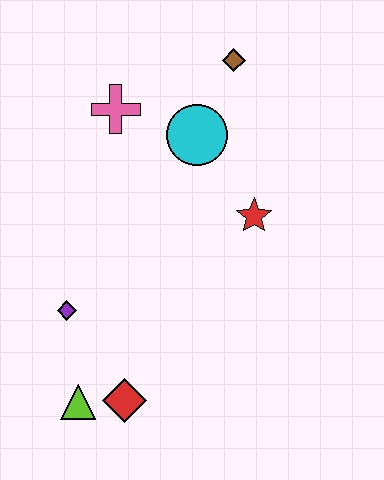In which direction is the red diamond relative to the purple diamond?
The red diamond is below the purple diamond.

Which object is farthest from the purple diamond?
The brown diamond is farthest from the purple diamond.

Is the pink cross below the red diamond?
No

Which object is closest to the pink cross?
The cyan circle is closest to the pink cross.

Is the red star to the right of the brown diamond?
Yes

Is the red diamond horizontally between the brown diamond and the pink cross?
Yes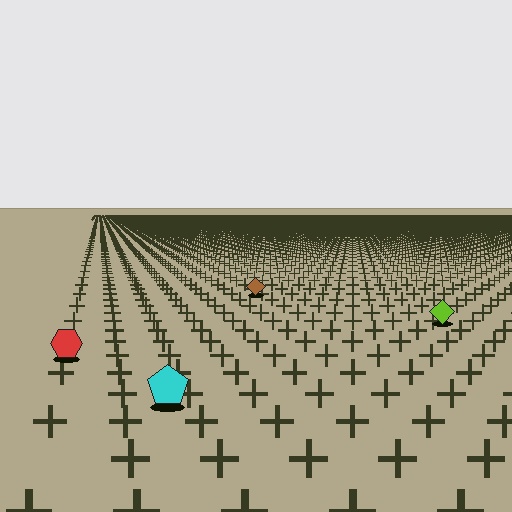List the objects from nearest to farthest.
From nearest to farthest: the cyan pentagon, the red hexagon, the lime diamond, the brown diamond.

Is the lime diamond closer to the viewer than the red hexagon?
No. The red hexagon is closer — you can tell from the texture gradient: the ground texture is coarser near it.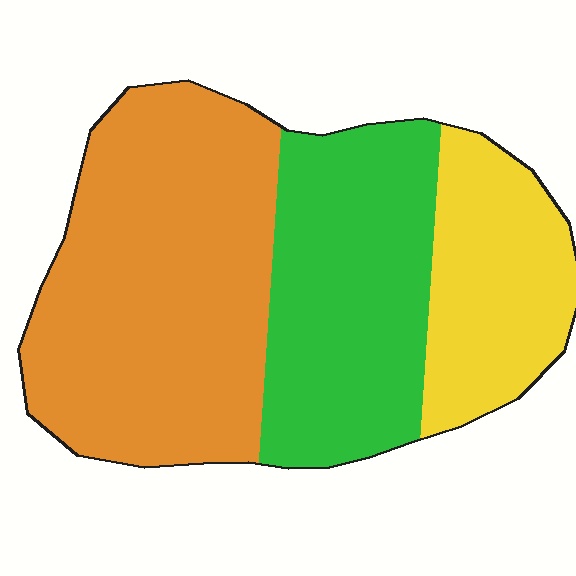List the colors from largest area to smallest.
From largest to smallest: orange, green, yellow.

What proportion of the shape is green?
Green takes up about one third (1/3) of the shape.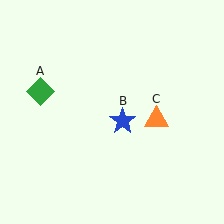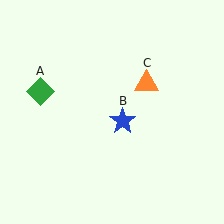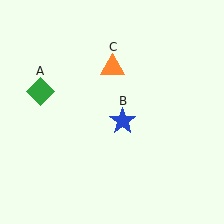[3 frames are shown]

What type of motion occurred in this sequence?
The orange triangle (object C) rotated counterclockwise around the center of the scene.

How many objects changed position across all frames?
1 object changed position: orange triangle (object C).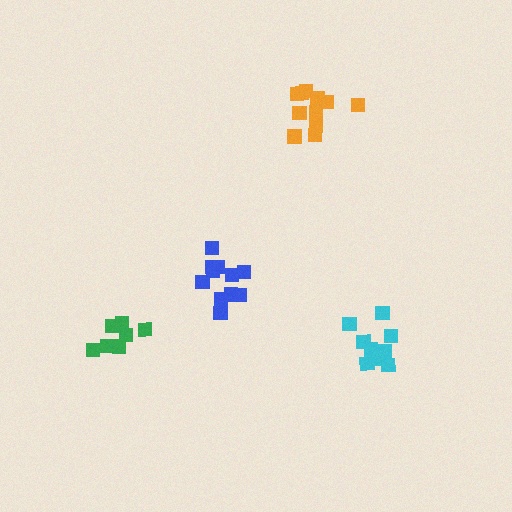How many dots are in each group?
Group 1: 11 dots, Group 2: 9 dots, Group 3: 7 dots, Group 4: 12 dots (39 total).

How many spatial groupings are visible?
There are 4 spatial groupings.